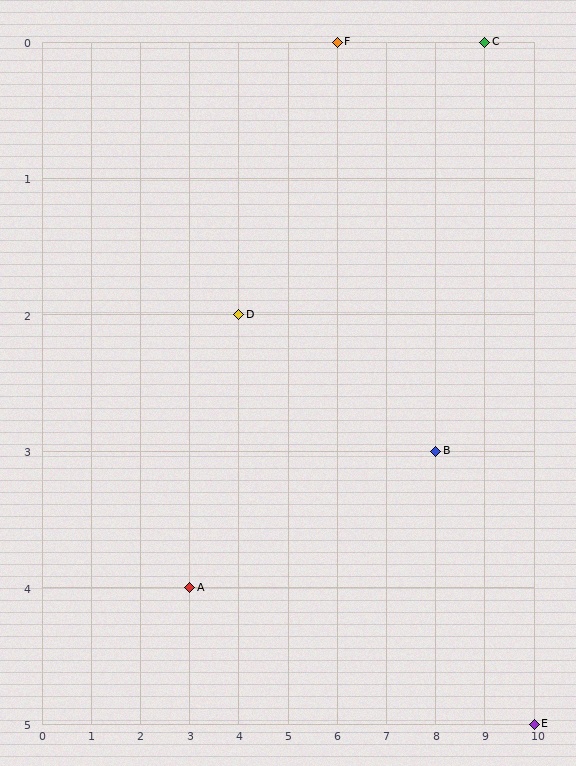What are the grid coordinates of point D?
Point D is at grid coordinates (4, 2).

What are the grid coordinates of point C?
Point C is at grid coordinates (9, 0).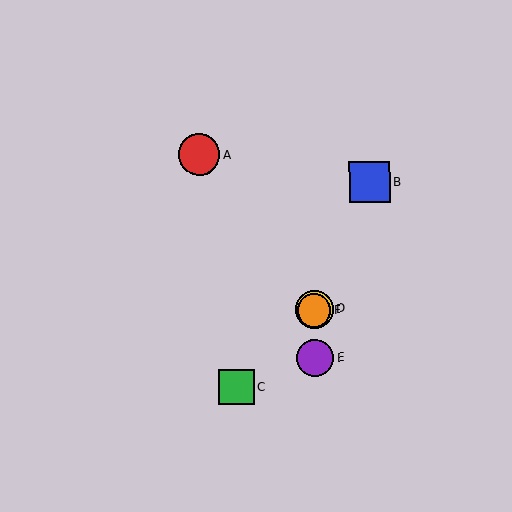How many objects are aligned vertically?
3 objects (D, E, F) are aligned vertically.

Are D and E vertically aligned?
Yes, both are at x≈314.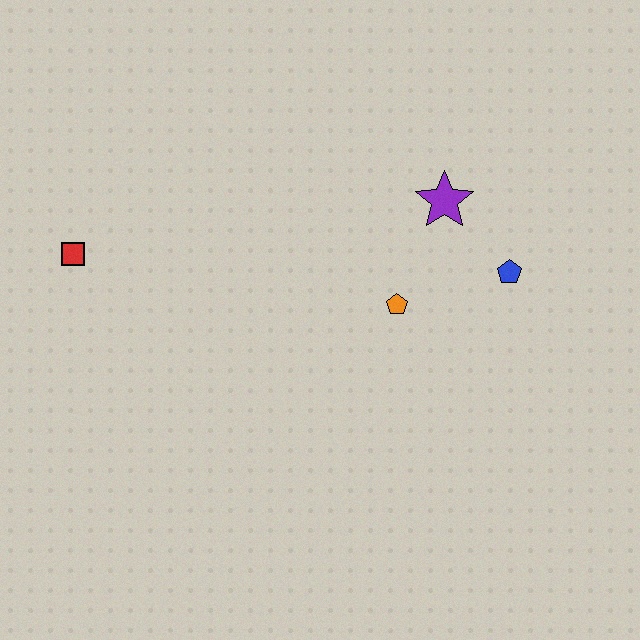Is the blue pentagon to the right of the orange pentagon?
Yes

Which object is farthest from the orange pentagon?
The red square is farthest from the orange pentagon.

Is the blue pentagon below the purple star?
Yes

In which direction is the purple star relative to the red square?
The purple star is to the right of the red square.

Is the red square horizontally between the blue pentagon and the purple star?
No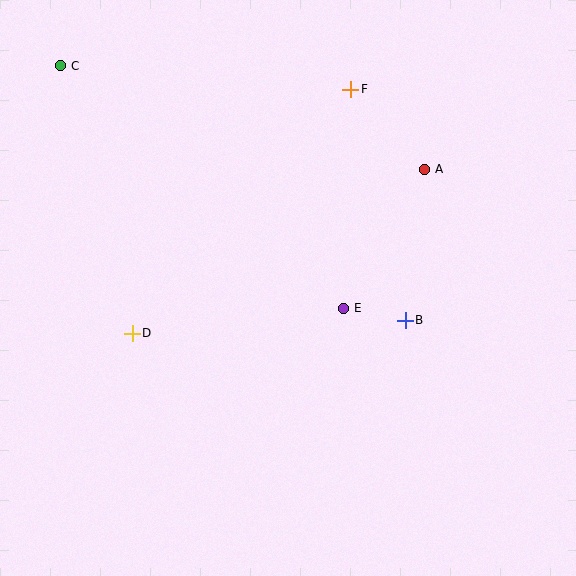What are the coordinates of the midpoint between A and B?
The midpoint between A and B is at (415, 245).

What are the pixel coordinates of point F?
Point F is at (351, 89).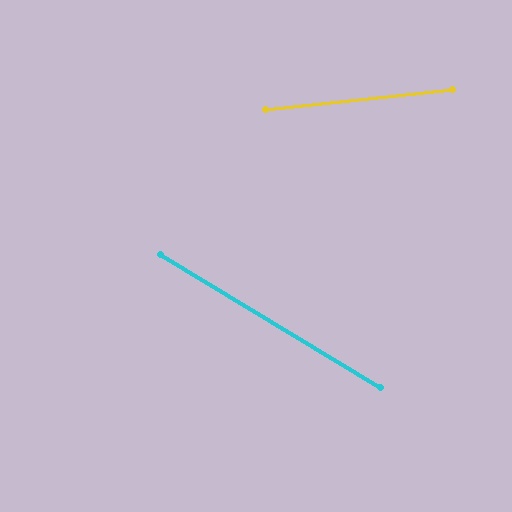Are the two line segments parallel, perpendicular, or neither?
Neither parallel nor perpendicular — they differ by about 37°.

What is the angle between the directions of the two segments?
Approximately 37 degrees.